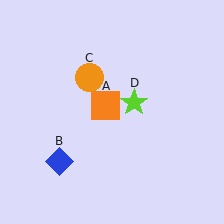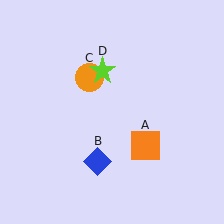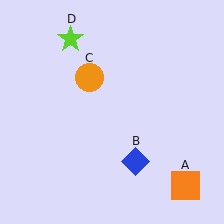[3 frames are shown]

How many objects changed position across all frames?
3 objects changed position: orange square (object A), blue diamond (object B), lime star (object D).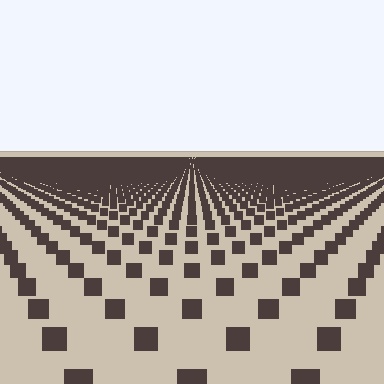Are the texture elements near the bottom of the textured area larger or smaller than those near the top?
Larger. Near the bottom, elements are closer to the viewer and appear at a bigger on-screen size.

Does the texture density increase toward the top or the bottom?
Density increases toward the top.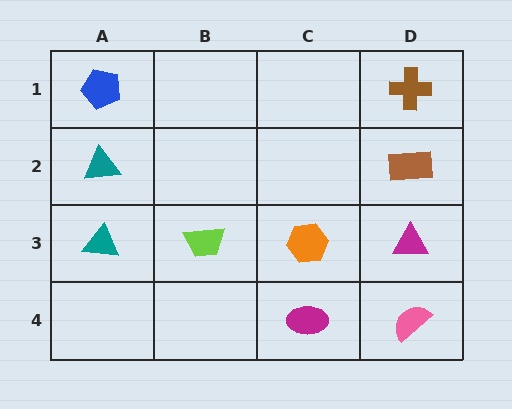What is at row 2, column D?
A brown rectangle.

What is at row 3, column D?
A magenta triangle.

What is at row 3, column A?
A teal triangle.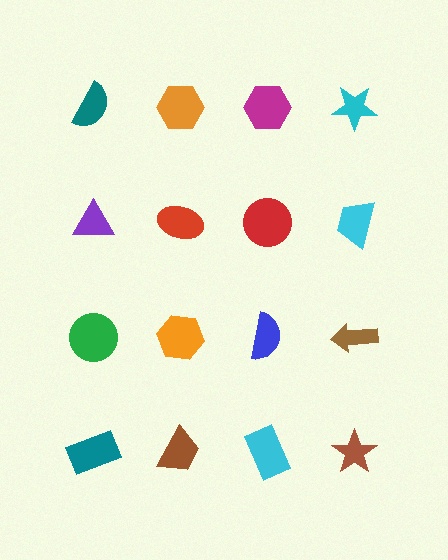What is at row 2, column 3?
A red circle.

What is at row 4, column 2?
A brown trapezoid.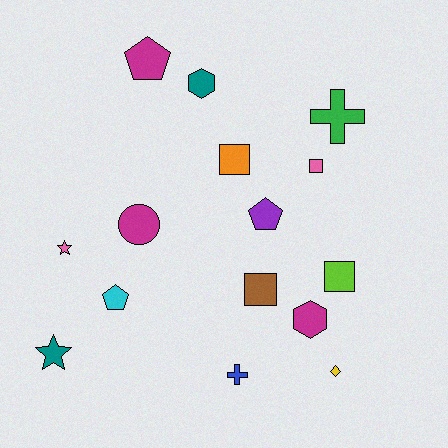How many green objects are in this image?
There is 1 green object.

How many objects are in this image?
There are 15 objects.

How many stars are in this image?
There are 2 stars.